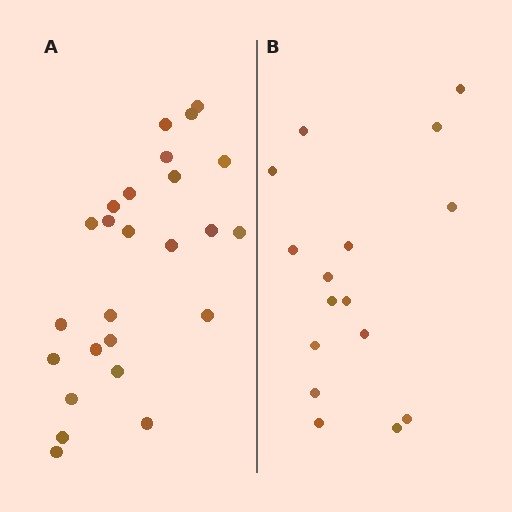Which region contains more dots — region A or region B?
Region A (the left region) has more dots.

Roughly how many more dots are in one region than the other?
Region A has roughly 8 or so more dots than region B.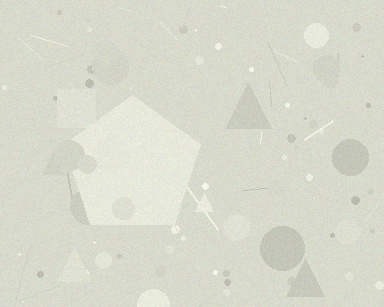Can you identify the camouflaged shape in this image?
The camouflaged shape is a pentagon.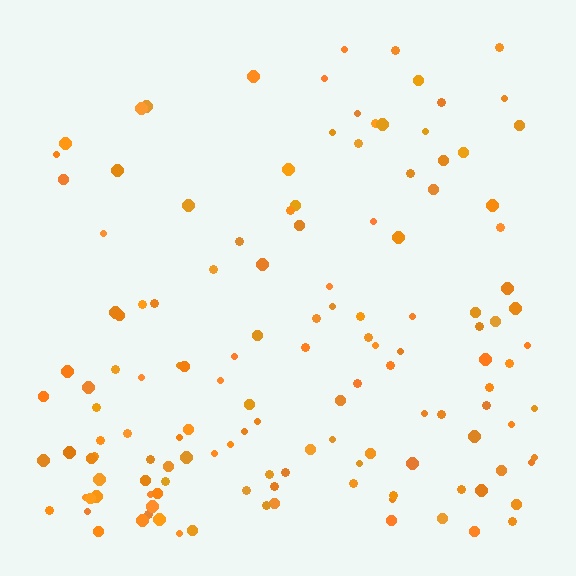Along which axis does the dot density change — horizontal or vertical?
Vertical.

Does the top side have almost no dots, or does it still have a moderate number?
Still a moderate number, just noticeably fewer than the bottom.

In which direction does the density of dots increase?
From top to bottom, with the bottom side densest.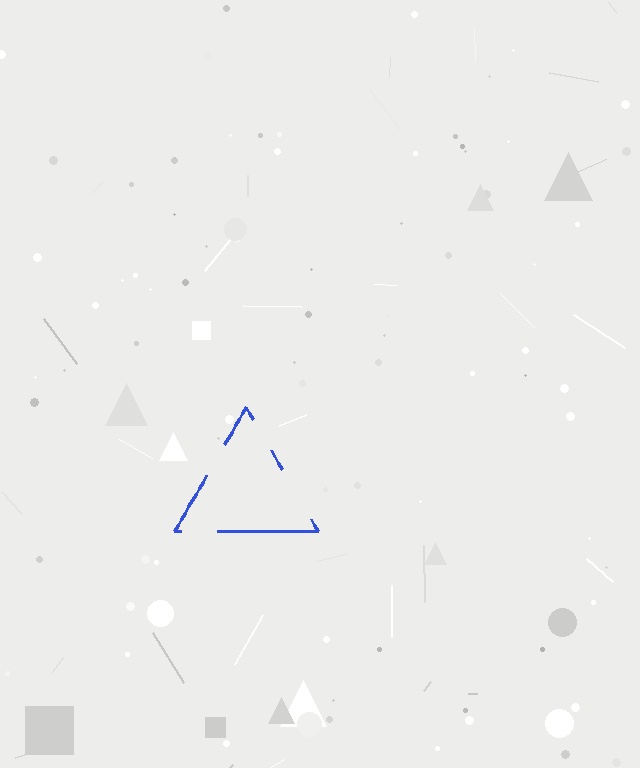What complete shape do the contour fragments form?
The contour fragments form a triangle.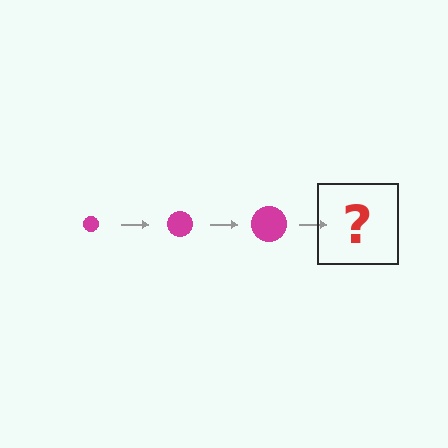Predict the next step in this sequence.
The next step is a magenta circle, larger than the previous one.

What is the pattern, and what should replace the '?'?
The pattern is that the circle gets progressively larger each step. The '?' should be a magenta circle, larger than the previous one.